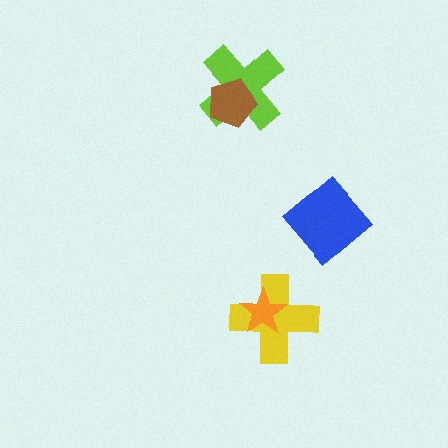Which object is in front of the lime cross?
The brown pentagon is in front of the lime cross.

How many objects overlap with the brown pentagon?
1 object overlaps with the brown pentagon.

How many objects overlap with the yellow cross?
1 object overlaps with the yellow cross.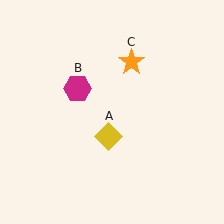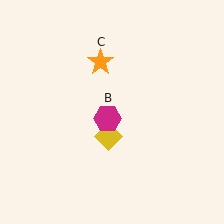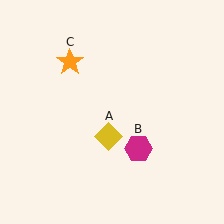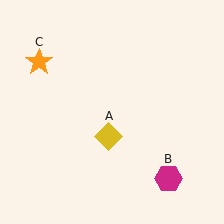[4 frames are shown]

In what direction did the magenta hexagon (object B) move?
The magenta hexagon (object B) moved down and to the right.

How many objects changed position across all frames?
2 objects changed position: magenta hexagon (object B), orange star (object C).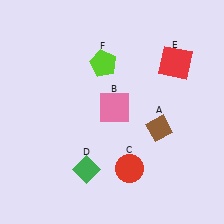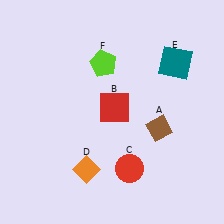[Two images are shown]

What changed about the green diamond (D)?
In Image 1, D is green. In Image 2, it changed to orange.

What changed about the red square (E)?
In Image 1, E is red. In Image 2, it changed to teal.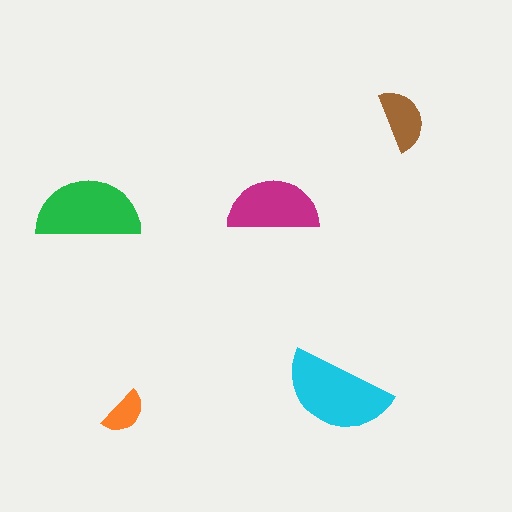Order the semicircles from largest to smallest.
the cyan one, the green one, the magenta one, the brown one, the orange one.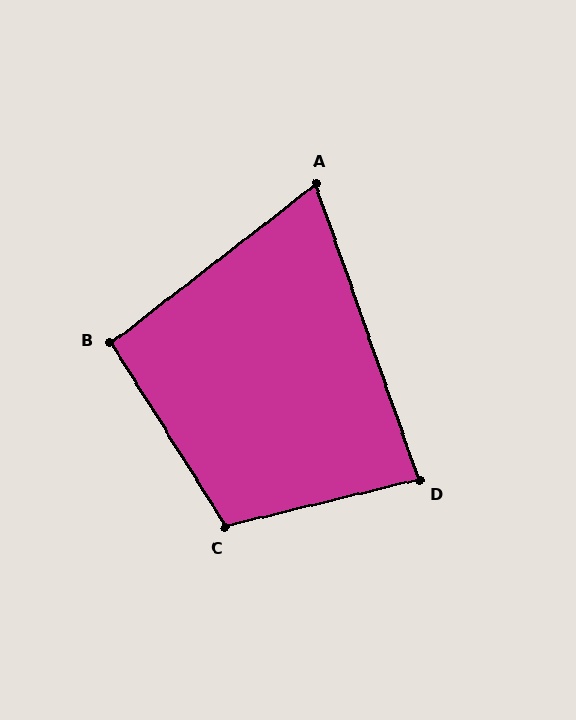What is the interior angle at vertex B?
Approximately 96 degrees (obtuse).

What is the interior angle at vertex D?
Approximately 84 degrees (acute).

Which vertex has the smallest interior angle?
A, at approximately 72 degrees.